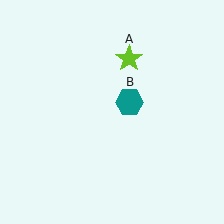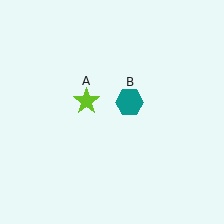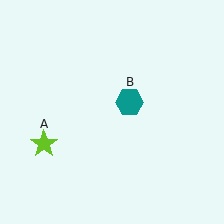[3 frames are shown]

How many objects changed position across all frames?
1 object changed position: lime star (object A).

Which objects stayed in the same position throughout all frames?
Teal hexagon (object B) remained stationary.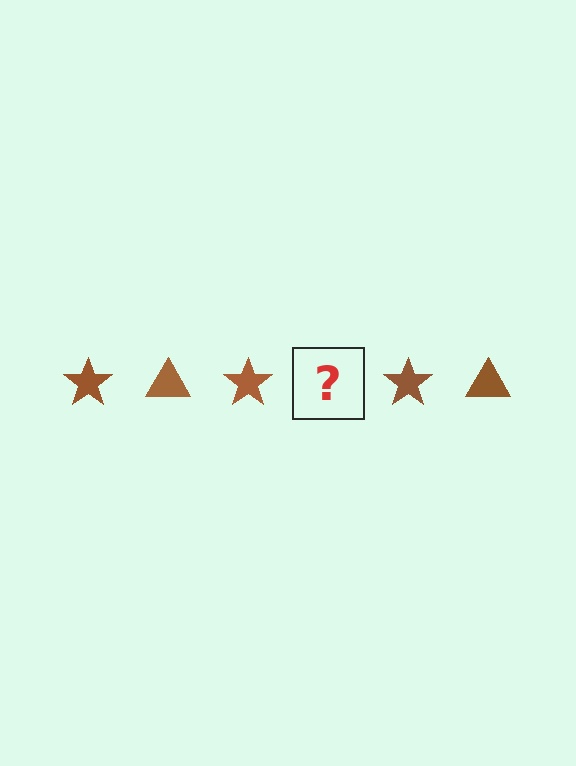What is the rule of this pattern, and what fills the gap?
The rule is that the pattern cycles through star, triangle shapes in brown. The gap should be filled with a brown triangle.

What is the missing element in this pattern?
The missing element is a brown triangle.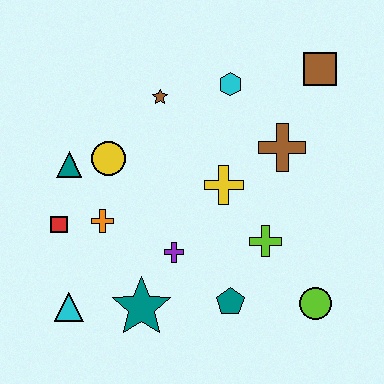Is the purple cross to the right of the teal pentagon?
No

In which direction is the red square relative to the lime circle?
The red square is to the left of the lime circle.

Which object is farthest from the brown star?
The lime circle is farthest from the brown star.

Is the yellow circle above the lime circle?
Yes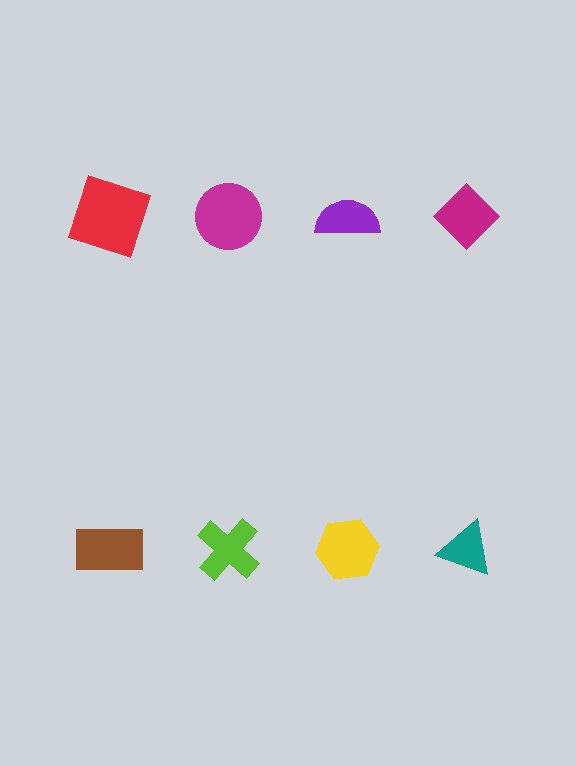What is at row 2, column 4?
A teal triangle.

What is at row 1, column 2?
A magenta circle.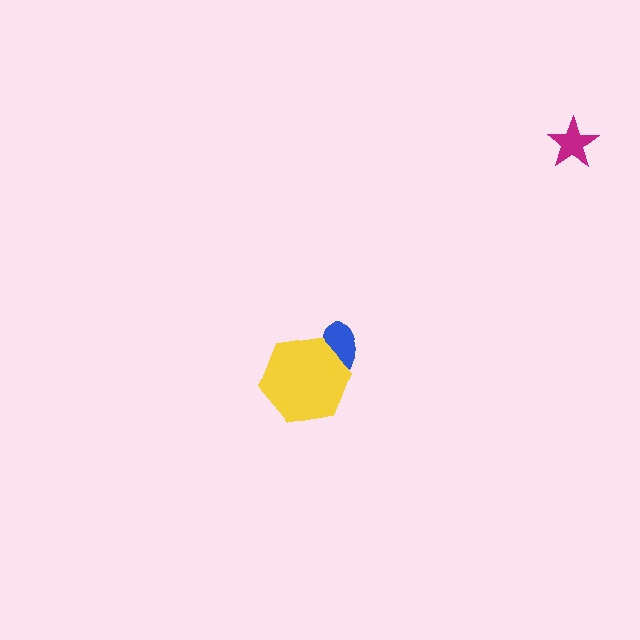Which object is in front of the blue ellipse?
The yellow hexagon is in front of the blue ellipse.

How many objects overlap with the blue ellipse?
1 object overlaps with the blue ellipse.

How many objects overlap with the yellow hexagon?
1 object overlaps with the yellow hexagon.